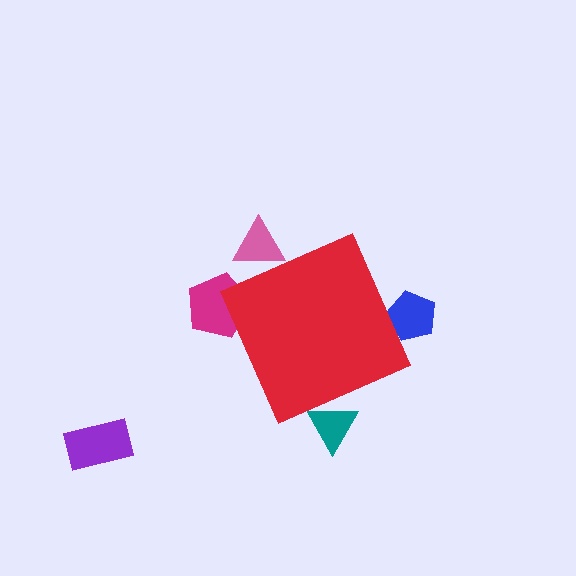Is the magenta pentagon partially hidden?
Yes, the magenta pentagon is partially hidden behind the red diamond.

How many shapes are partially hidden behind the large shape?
4 shapes are partially hidden.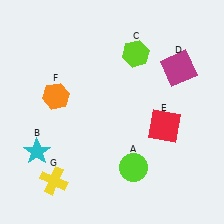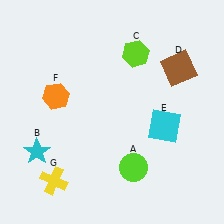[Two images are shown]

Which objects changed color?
D changed from magenta to brown. E changed from red to cyan.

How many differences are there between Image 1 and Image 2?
There are 2 differences between the two images.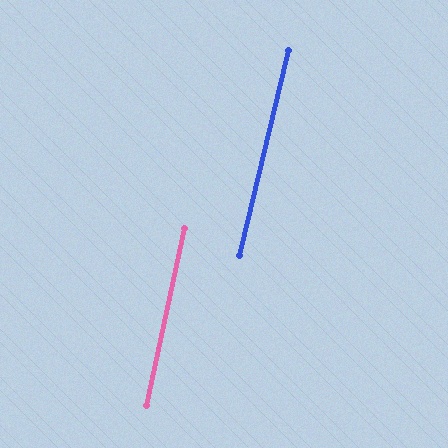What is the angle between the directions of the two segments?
Approximately 1 degree.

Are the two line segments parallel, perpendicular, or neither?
Parallel — their directions differ by only 1.3°.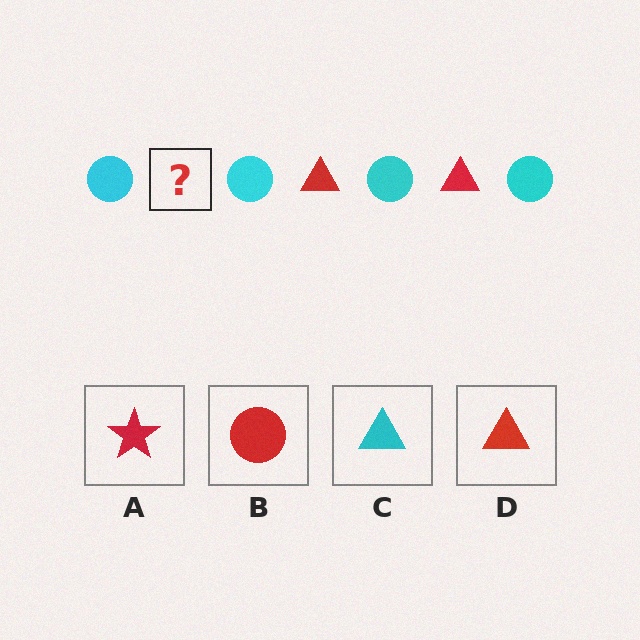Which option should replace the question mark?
Option D.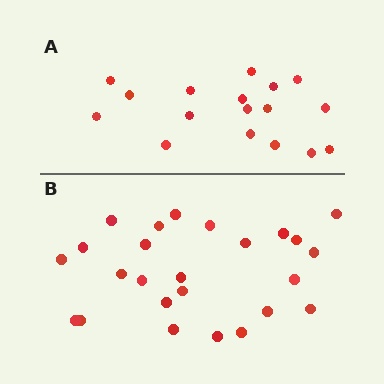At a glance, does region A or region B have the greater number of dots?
Region B (the bottom region) has more dots.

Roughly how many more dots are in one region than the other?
Region B has roughly 8 or so more dots than region A.